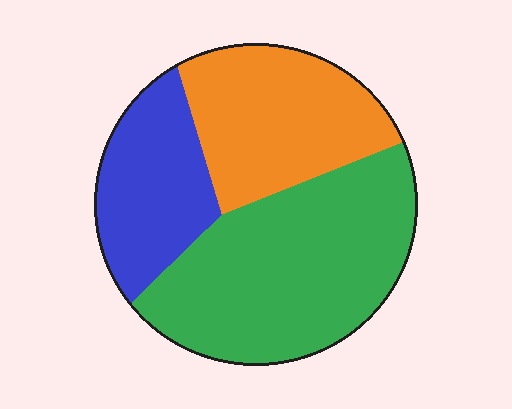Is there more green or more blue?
Green.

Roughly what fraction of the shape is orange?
Orange covers 30% of the shape.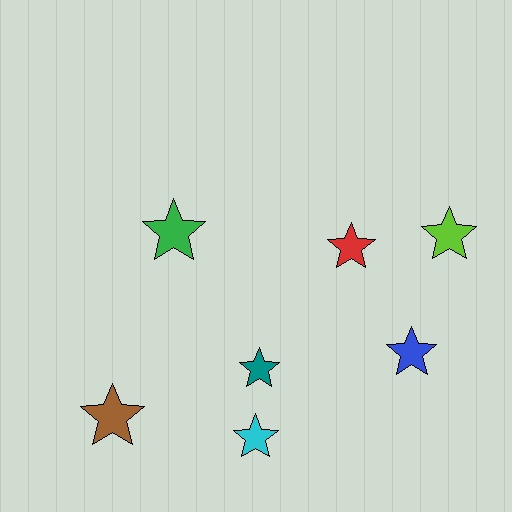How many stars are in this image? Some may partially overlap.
There are 7 stars.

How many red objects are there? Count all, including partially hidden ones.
There is 1 red object.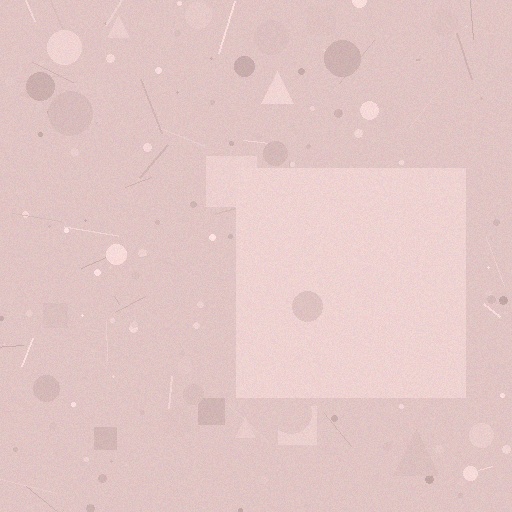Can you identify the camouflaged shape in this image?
The camouflaged shape is a square.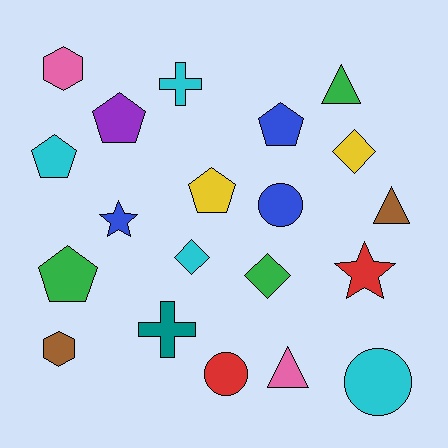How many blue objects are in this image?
There are 3 blue objects.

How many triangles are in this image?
There are 3 triangles.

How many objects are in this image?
There are 20 objects.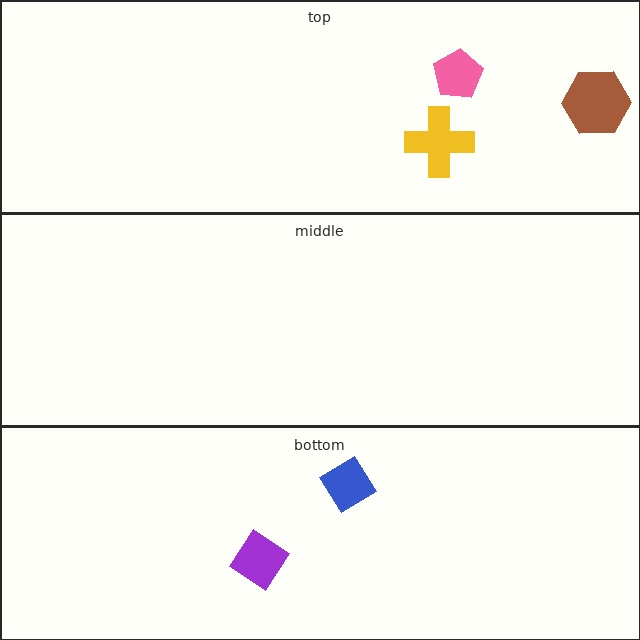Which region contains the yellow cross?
The top region.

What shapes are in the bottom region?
The blue diamond, the purple diamond.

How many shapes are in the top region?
3.